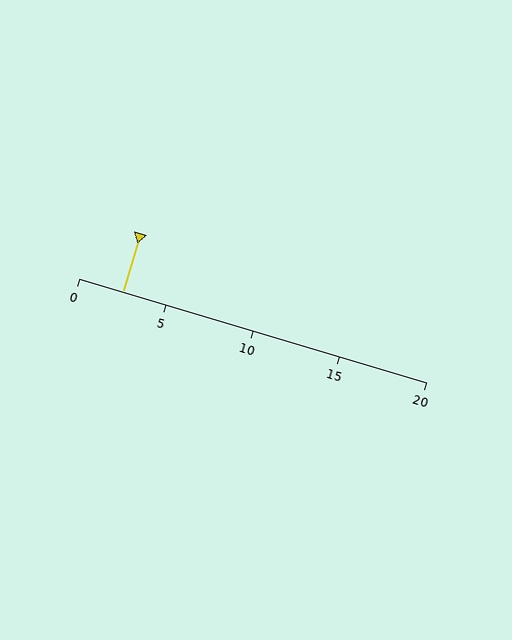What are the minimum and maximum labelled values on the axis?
The axis runs from 0 to 20.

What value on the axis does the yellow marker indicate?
The marker indicates approximately 2.5.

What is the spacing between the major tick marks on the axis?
The major ticks are spaced 5 apart.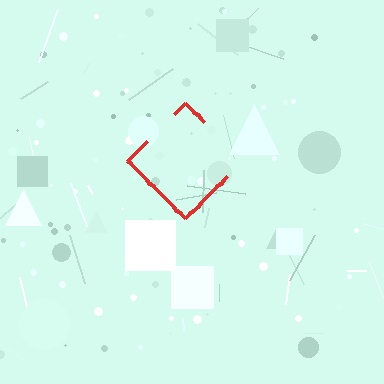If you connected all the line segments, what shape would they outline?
They would outline a diamond.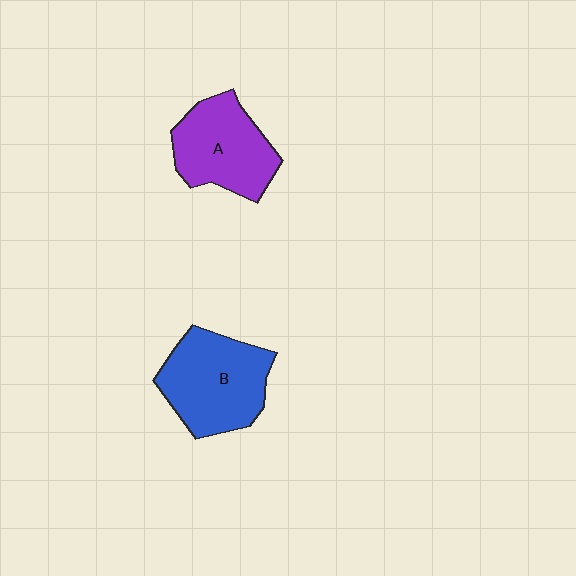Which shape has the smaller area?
Shape A (purple).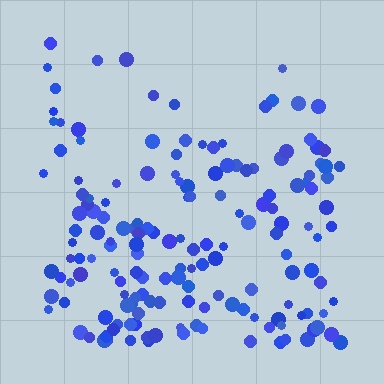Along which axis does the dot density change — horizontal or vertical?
Vertical.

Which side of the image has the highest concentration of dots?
The bottom.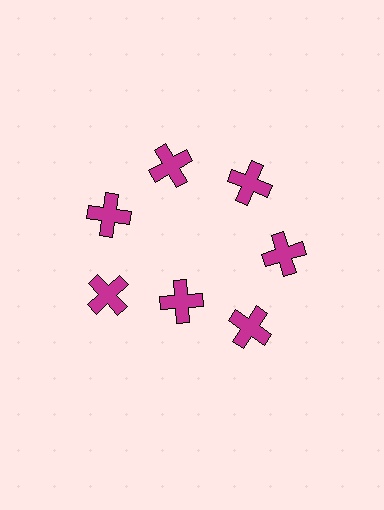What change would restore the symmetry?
The symmetry would be restored by moving it outward, back onto the ring so that all 7 crosses sit at equal angles and equal distance from the center.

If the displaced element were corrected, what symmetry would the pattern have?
It would have 7-fold rotational symmetry — the pattern would map onto itself every 51 degrees.